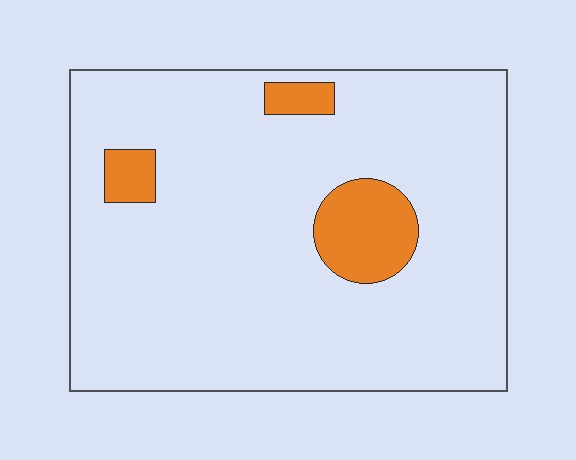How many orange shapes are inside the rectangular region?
3.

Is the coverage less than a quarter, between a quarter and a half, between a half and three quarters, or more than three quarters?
Less than a quarter.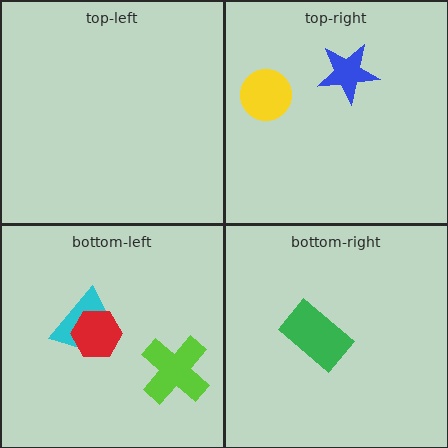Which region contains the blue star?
The top-right region.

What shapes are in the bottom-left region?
The lime cross, the cyan trapezoid, the red hexagon.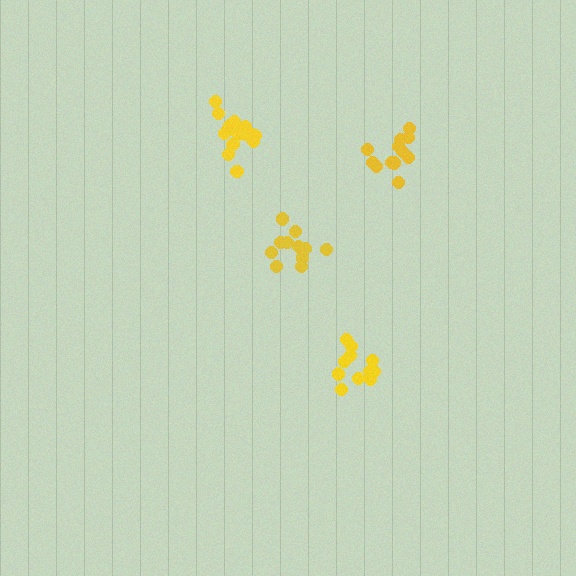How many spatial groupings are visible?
There are 4 spatial groupings.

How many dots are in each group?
Group 1: 17 dots, Group 2: 11 dots, Group 3: 12 dots, Group 4: 12 dots (52 total).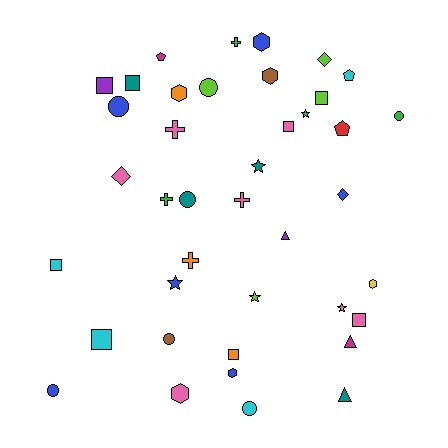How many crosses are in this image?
There are 5 crosses.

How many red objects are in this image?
There is 1 red object.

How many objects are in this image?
There are 40 objects.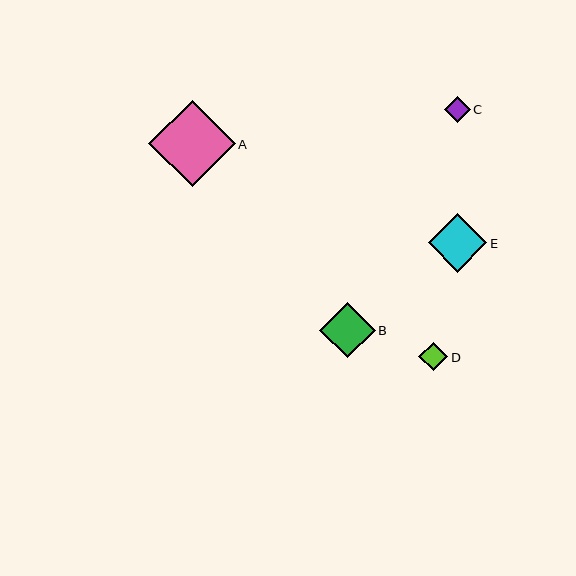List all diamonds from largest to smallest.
From largest to smallest: A, E, B, D, C.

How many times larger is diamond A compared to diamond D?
Diamond A is approximately 3.0 times the size of diamond D.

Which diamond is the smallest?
Diamond C is the smallest with a size of approximately 25 pixels.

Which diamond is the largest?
Diamond A is the largest with a size of approximately 87 pixels.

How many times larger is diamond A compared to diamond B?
Diamond A is approximately 1.6 times the size of diamond B.